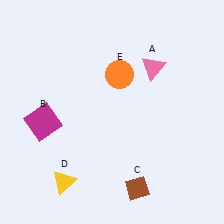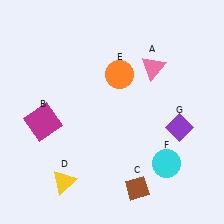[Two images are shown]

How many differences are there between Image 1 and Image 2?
There are 2 differences between the two images.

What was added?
A cyan circle (F), a purple diamond (G) were added in Image 2.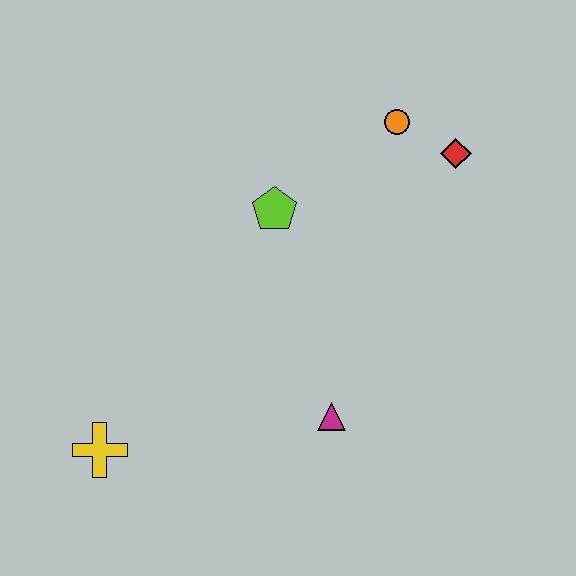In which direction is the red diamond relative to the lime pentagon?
The red diamond is to the right of the lime pentagon.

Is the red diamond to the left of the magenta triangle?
No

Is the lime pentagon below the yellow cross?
No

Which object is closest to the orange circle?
The red diamond is closest to the orange circle.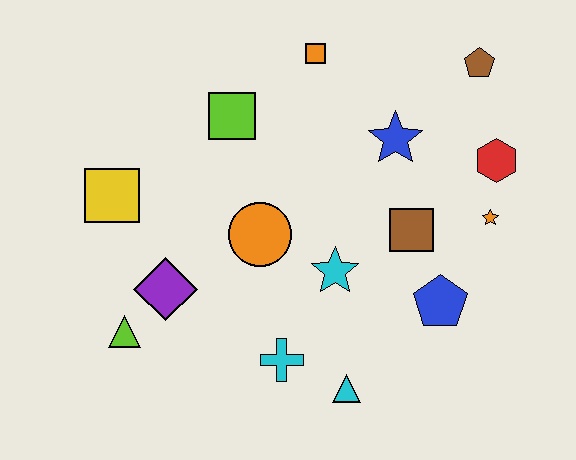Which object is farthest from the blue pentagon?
The yellow square is farthest from the blue pentagon.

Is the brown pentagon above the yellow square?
Yes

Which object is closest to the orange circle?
The cyan star is closest to the orange circle.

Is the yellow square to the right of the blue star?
No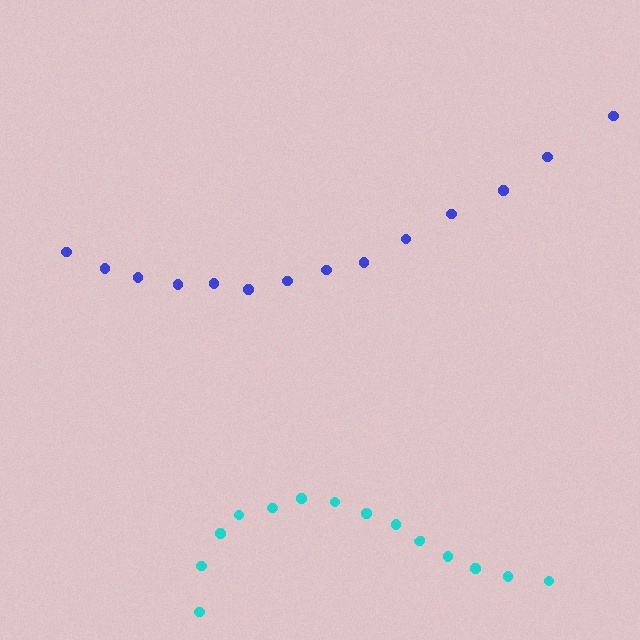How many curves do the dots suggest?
There are 2 distinct paths.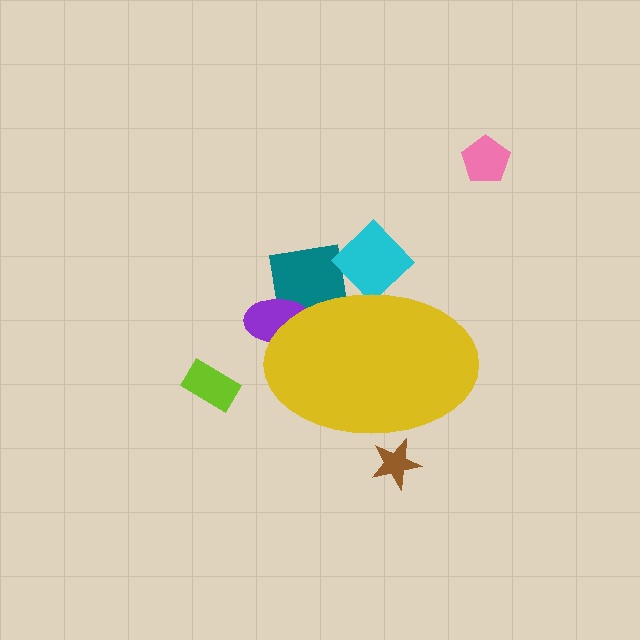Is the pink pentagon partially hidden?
No, the pink pentagon is fully visible.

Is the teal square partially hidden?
Yes, the teal square is partially hidden behind the yellow ellipse.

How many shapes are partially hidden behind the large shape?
4 shapes are partially hidden.